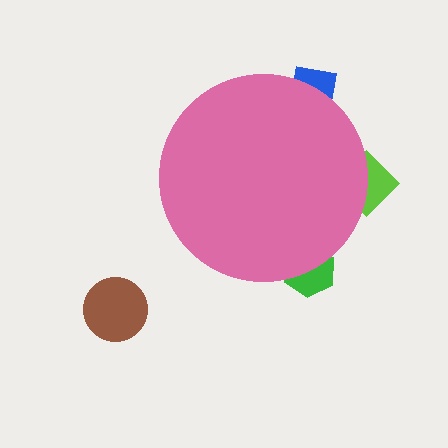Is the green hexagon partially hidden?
Yes, the green hexagon is partially hidden behind the pink circle.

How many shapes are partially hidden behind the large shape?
3 shapes are partially hidden.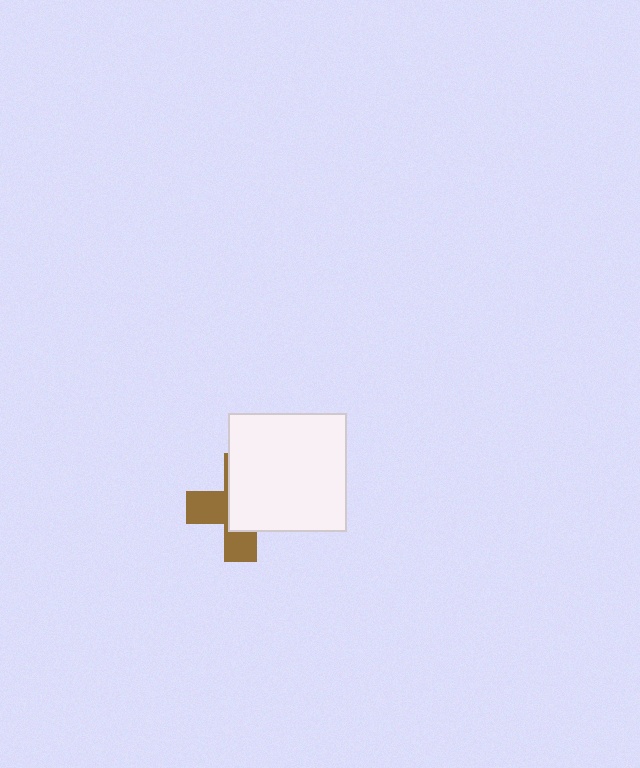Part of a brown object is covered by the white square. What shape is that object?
It is a cross.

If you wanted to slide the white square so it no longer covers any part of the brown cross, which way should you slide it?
Slide it toward the upper-right — that is the most direct way to separate the two shapes.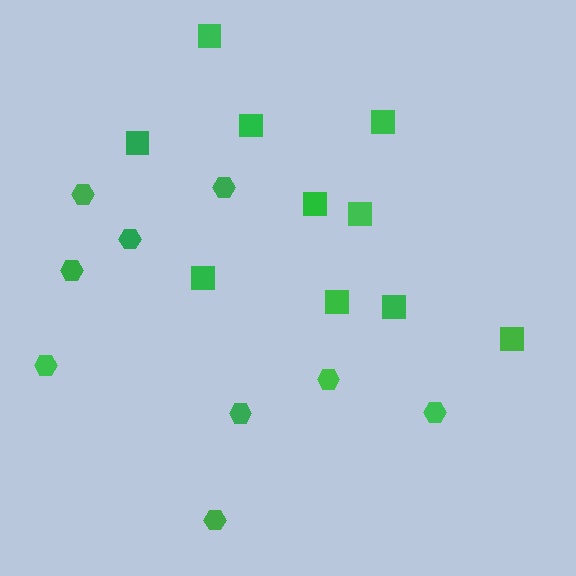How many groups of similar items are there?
There are 2 groups: one group of squares (10) and one group of hexagons (9).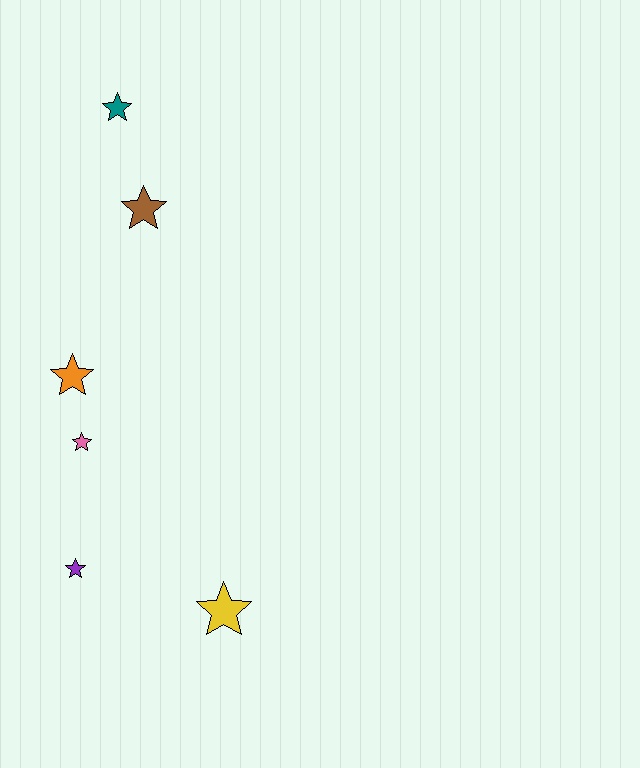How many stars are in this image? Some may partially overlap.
There are 6 stars.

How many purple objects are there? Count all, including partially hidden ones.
There is 1 purple object.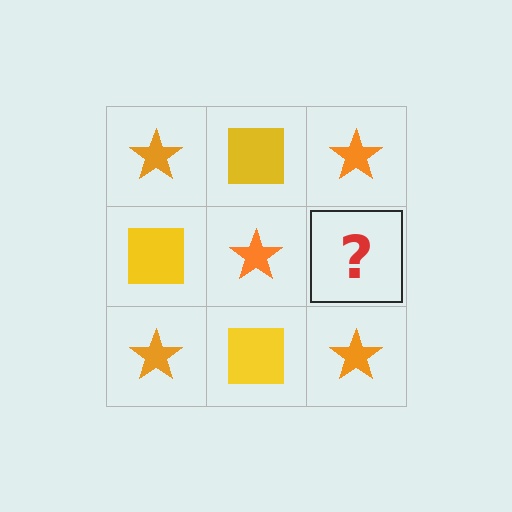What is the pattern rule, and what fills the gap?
The rule is that it alternates orange star and yellow square in a checkerboard pattern. The gap should be filled with a yellow square.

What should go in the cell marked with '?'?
The missing cell should contain a yellow square.